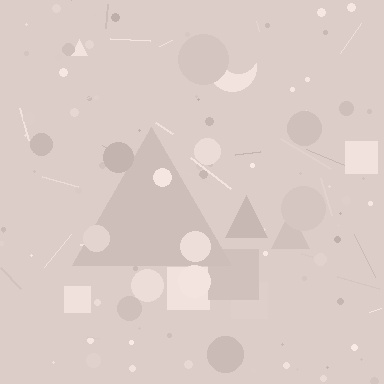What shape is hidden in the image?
A triangle is hidden in the image.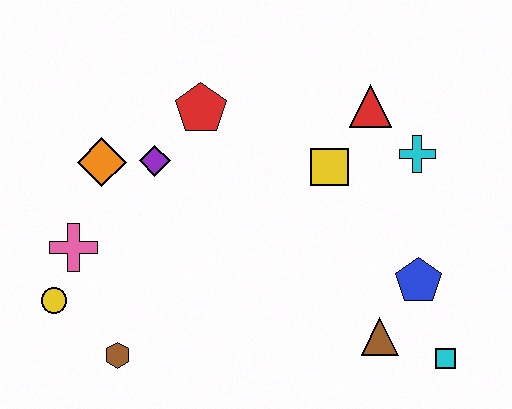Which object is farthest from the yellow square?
The yellow circle is farthest from the yellow square.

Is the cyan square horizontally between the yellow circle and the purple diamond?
No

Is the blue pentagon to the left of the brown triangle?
No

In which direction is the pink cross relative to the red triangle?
The pink cross is to the left of the red triangle.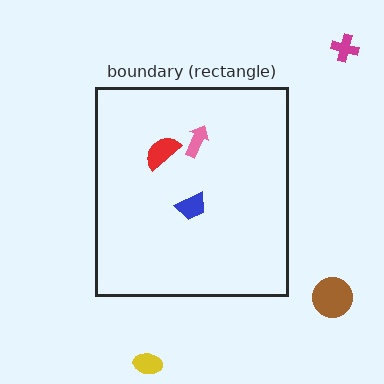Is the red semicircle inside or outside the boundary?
Inside.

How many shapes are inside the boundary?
3 inside, 3 outside.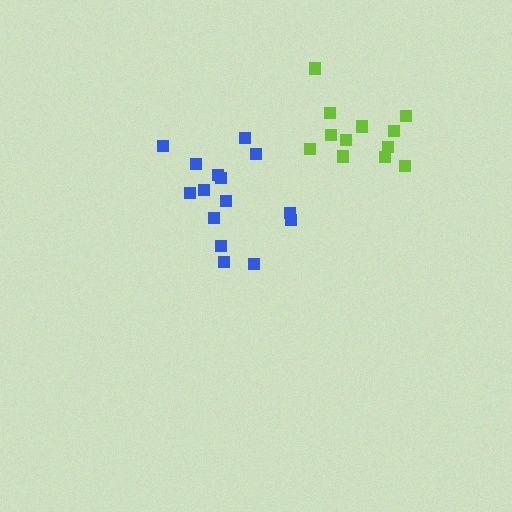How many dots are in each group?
Group 1: 15 dots, Group 2: 12 dots (27 total).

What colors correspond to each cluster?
The clusters are colored: blue, lime.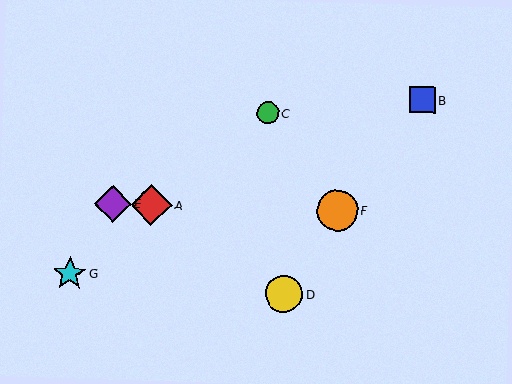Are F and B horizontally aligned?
No, F is at y≈211 and B is at y≈100.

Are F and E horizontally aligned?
Yes, both are at y≈211.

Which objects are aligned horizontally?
Objects A, E, F are aligned horizontally.